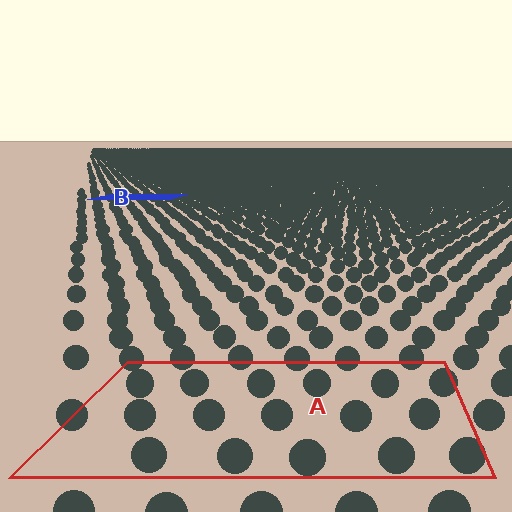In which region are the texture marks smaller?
The texture marks are smaller in region B, because it is farther away.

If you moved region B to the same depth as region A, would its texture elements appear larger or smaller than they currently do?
They would appear larger. At a closer depth, the same texture elements are projected at a bigger on-screen size.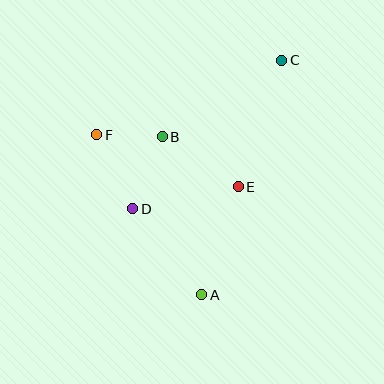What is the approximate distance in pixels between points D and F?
The distance between D and F is approximately 82 pixels.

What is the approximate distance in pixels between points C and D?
The distance between C and D is approximately 211 pixels.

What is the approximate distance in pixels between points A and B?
The distance between A and B is approximately 163 pixels.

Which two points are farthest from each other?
Points A and C are farthest from each other.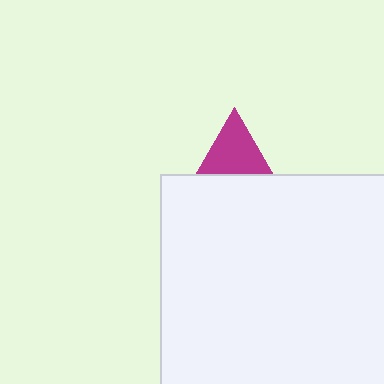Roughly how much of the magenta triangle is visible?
A small part of it is visible (roughly 33%).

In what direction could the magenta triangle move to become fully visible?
The magenta triangle could move up. That would shift it out from behind the white rectangle entirely.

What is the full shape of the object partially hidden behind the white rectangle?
The partially hidden object is a magenta triangle.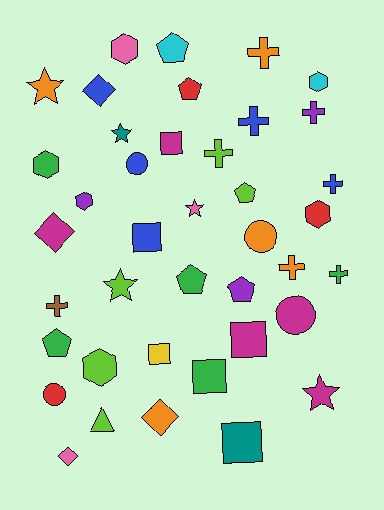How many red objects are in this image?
There are 3 red objects.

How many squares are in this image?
There are 6 squares.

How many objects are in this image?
There are 40 objects.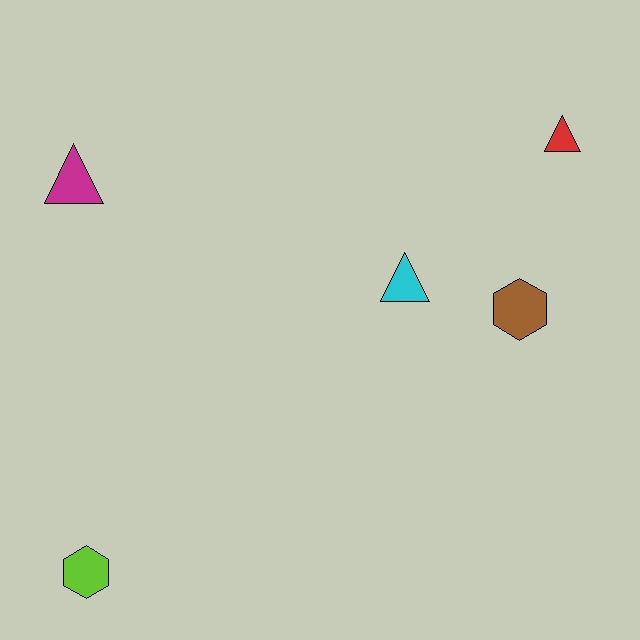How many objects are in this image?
There are 5 objects.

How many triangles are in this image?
There are 3 triangles.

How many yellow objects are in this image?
There are no yellow objects.